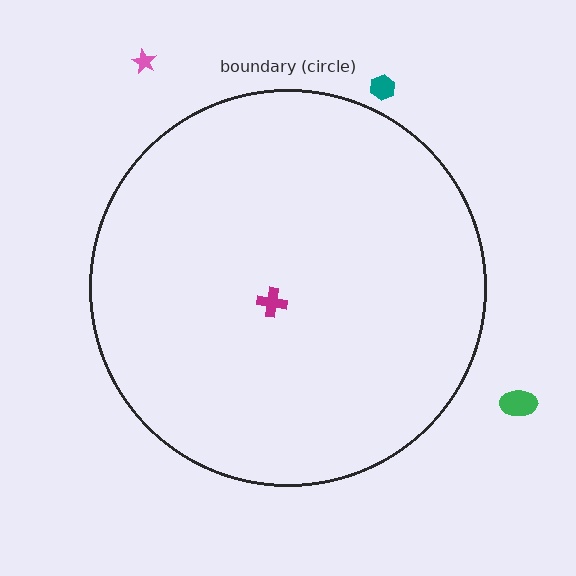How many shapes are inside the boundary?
1 inside, 3 outside.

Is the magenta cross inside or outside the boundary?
Inside.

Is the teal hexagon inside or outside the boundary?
Outside.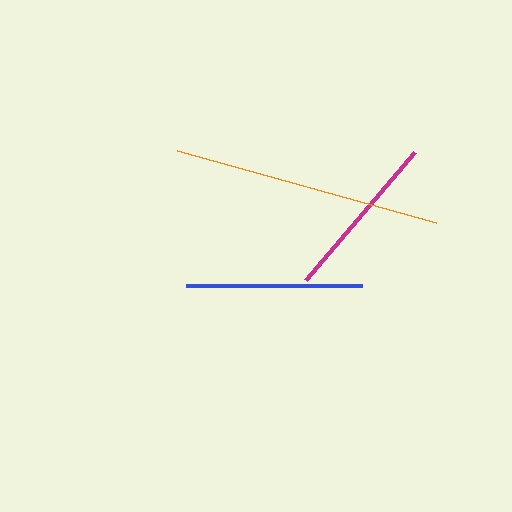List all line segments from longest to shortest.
From longest to shortest: orange, blue, magenta.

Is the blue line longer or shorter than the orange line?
The orange line is longer than the blue line.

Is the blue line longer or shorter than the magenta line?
The blue line is longer than the magenta line.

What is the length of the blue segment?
The blue segment is approximately 176 pixels long.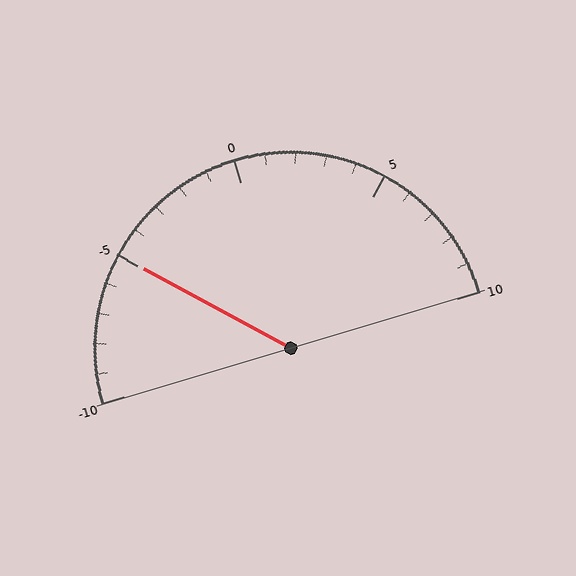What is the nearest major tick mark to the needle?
The nearest major tick mark is -5.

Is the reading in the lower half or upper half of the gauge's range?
The reading is in the lower half of the range (-10 to 10).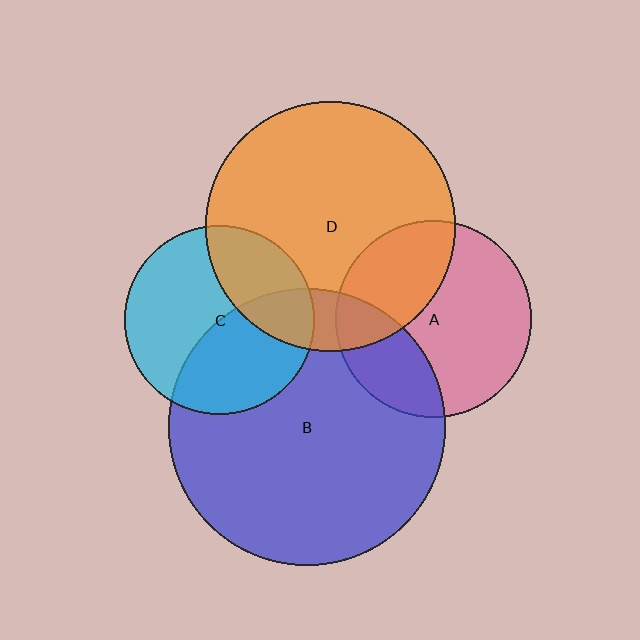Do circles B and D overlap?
Yes.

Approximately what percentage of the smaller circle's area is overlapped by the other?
Approximately 15%.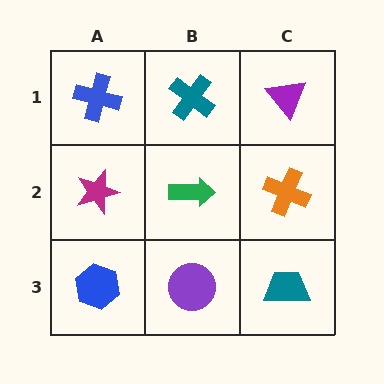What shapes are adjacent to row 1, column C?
An orange cross (row 2, column C), a teal cross (row 1, column B).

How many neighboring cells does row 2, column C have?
3.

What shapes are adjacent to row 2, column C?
A purple triangle (row 1, column C), a teal trapezoid (row 3, column C), a green arrow (row 2, column B).